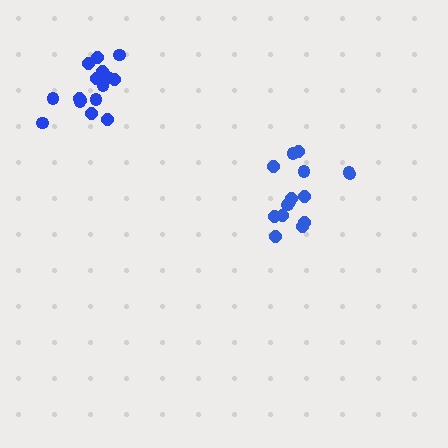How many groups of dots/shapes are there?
There are 2 groups.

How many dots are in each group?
Group 1: 15 dots, Group 2: 16 dots (31 total).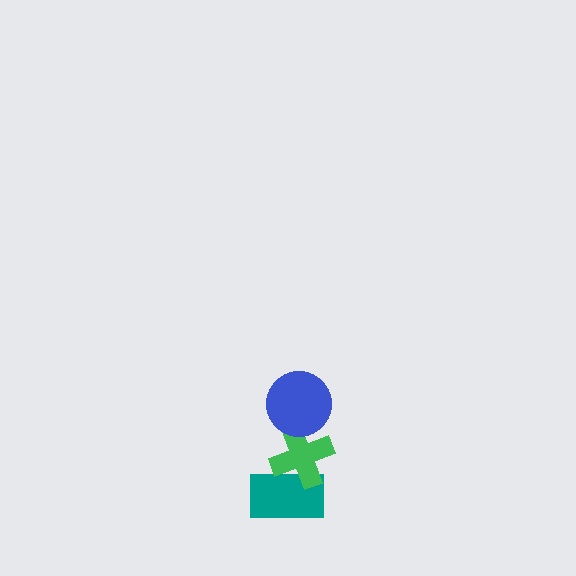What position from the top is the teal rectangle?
The teal rectangle is 3rd from the top.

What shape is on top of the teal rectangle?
The green cross is on top of the teal rectangle.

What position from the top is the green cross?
The green cross is 2nd from the top.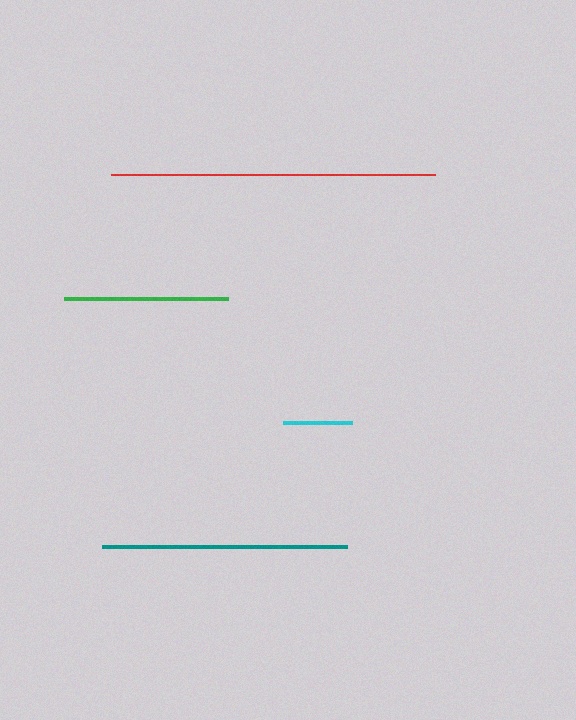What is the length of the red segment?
The red segment is approximately 325 pixels long.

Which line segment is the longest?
The red line is the longest at approximately 325 pixels.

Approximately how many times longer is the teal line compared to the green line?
The teal line is approximately 1.5 times the length of the green line.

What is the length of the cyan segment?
The cyan segment is approximately 69 pixels long.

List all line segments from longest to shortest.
From longest to shortest: red, teal, green, cyan.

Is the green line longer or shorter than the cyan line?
The green line is longer than the cyan line.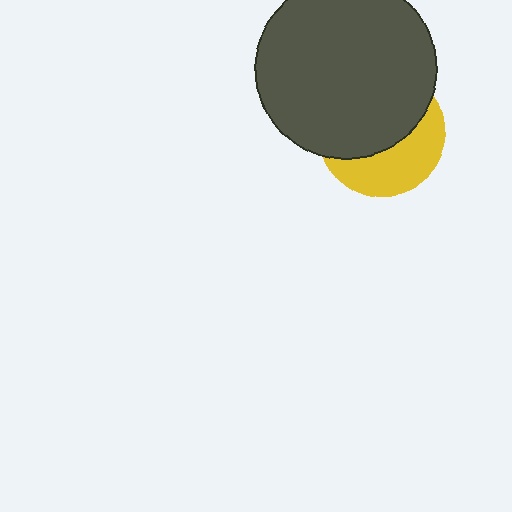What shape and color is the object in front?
The object in front is a dark gray circle.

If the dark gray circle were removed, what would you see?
You would see the complete yellow circle.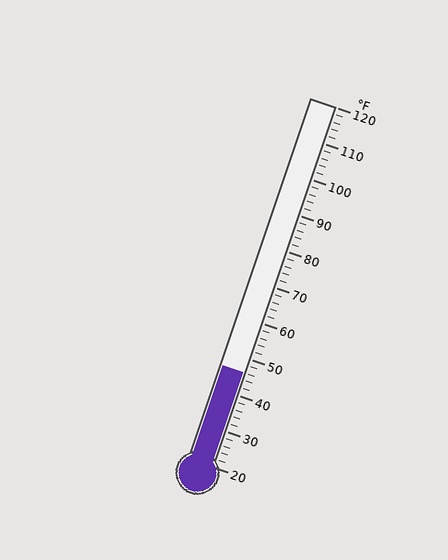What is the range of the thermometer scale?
The thermometer scale ranges from 20°F to 120°F.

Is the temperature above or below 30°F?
The temperature is above 30°F.